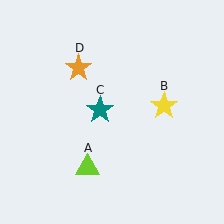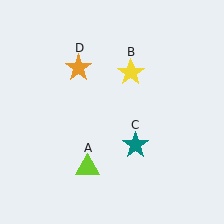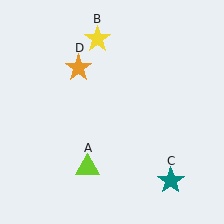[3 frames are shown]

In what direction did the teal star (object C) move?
The teal star (object C) moved down and to the right.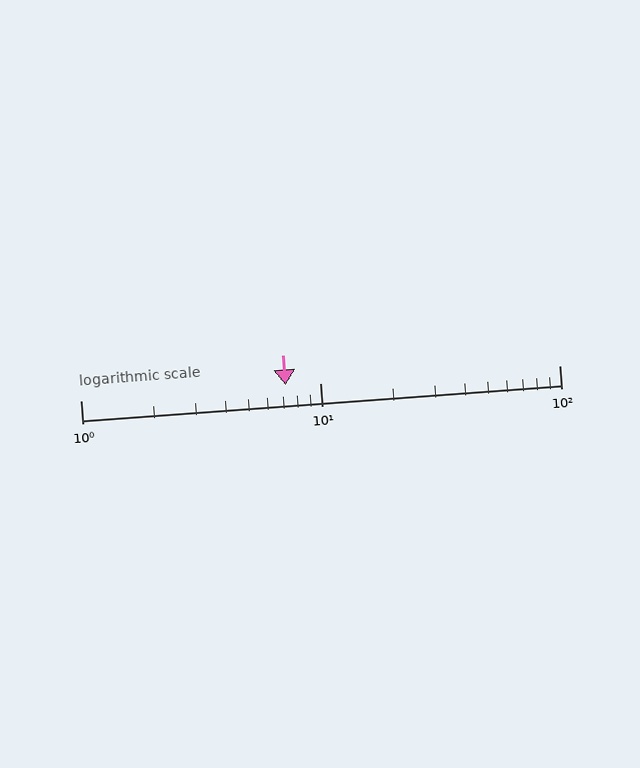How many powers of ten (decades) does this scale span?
The scale spans 2 decades, from 1 to 100.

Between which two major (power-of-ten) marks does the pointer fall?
The pointer is between 1 and 10.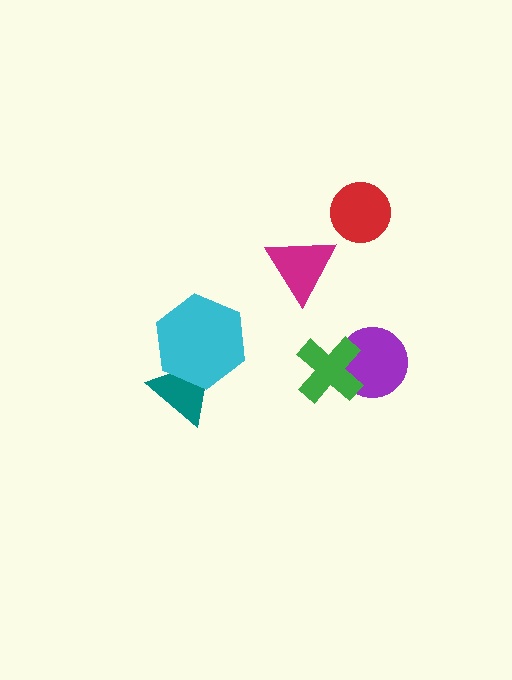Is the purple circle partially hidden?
Yes, it is partially covered by another shape.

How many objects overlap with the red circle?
0 objects overlap with the red circle.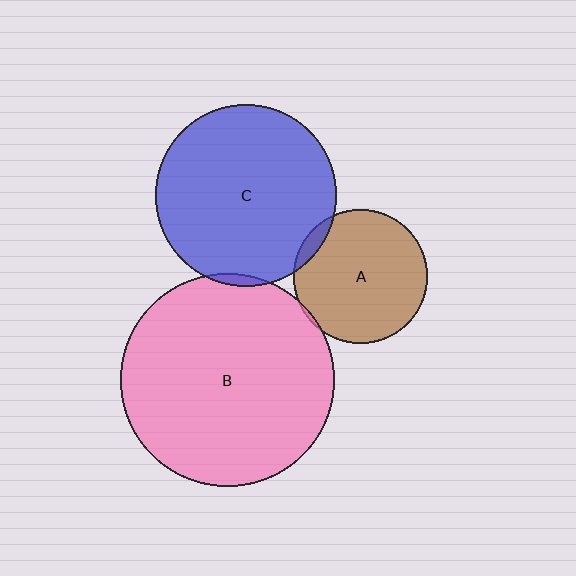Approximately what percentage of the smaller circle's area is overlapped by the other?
Approximately 5%.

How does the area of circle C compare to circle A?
Approximately 1.8 times.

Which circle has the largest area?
Circle B (pink).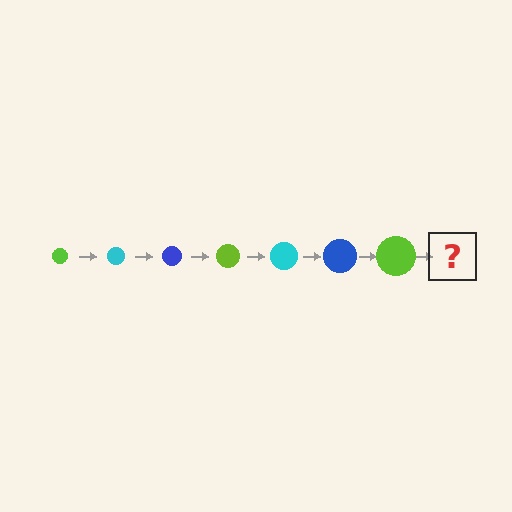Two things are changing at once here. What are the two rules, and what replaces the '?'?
The two rules are that the circle grows larger each step and the color cycles through lime, cyan, and blue. The '?' should be a cyan circle, larger than the previous one.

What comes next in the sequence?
The next element should be a cyan circle, larger than the previous one.